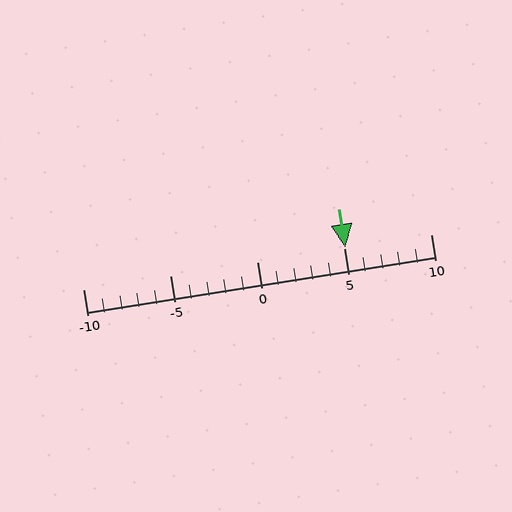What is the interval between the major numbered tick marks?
The major tick marks are spaced 5 units apart.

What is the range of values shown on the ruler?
The ruler shows values from -10 to 10.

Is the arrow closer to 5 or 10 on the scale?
The arrow is closer to 5.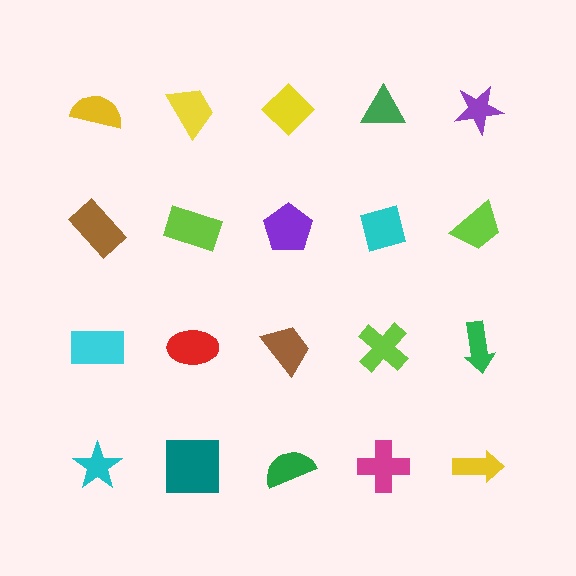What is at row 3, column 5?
A green arrow.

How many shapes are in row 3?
5 shapes.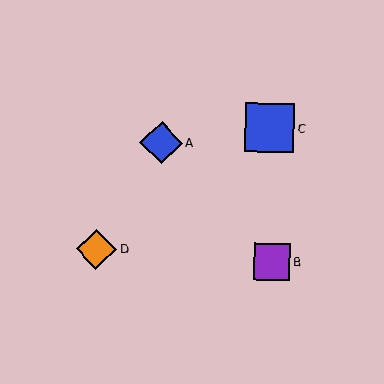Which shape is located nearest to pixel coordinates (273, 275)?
The purple square (labeled B) at (272, 262) is nearest to that location.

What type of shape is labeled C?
Shape C is a blue square.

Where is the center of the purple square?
The center of the purple square is at (272, 262).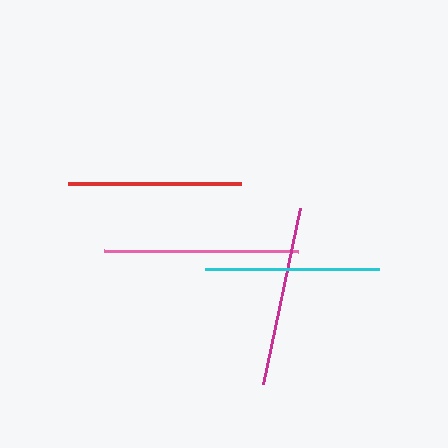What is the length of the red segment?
The red segment is approximately 173 pixels long.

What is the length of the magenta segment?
The magenta segment is approximately 179 pixels long.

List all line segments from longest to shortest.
From longest to shortest: pink, magenta, cyan, red.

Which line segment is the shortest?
The red line is the shortest at approximately 173 pixels.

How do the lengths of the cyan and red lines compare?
The cyan and red lines are approximately the same length.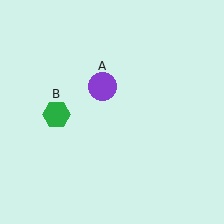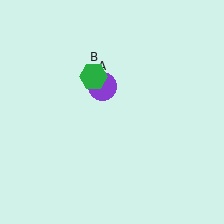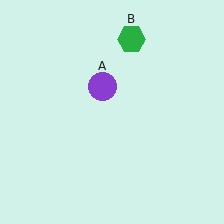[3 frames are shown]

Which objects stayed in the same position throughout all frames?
Purple circle (object A) remained stationary.